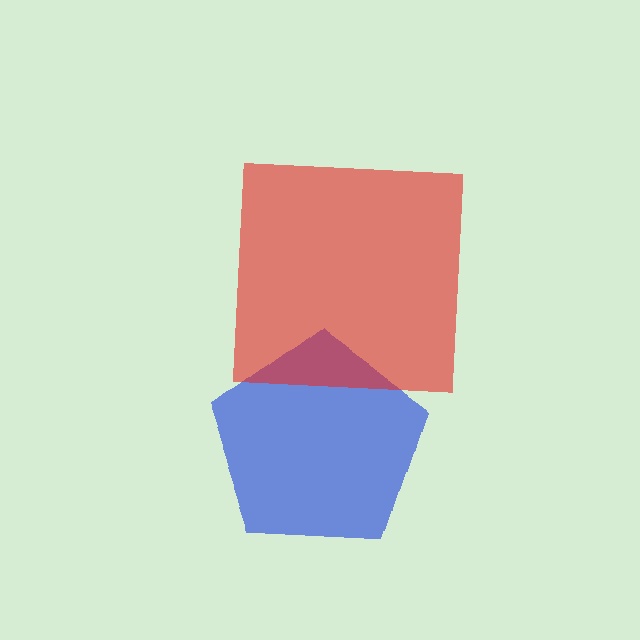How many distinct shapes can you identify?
There are 2 distinct shapes: a blue pentagon, a red square.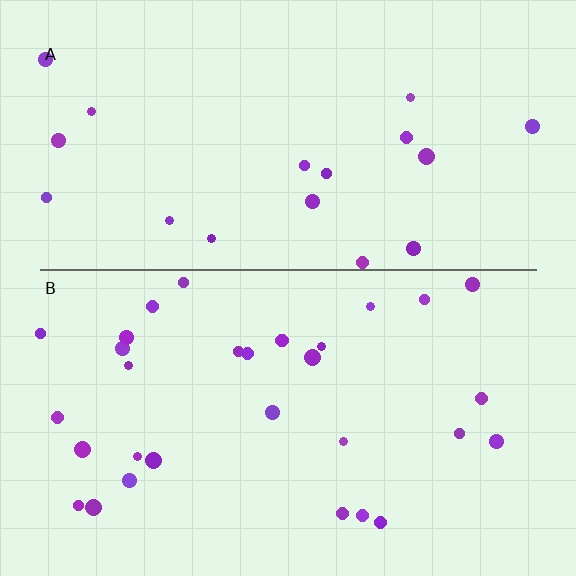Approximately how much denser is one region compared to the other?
Approximately 1.7× — region B over region A.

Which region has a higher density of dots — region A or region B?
B (the bottom).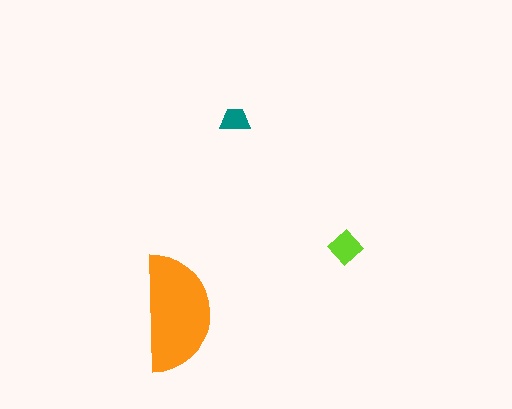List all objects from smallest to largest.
The teal trapezoid, the lime diamond, the orange semicircle.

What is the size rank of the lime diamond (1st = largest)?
2nd.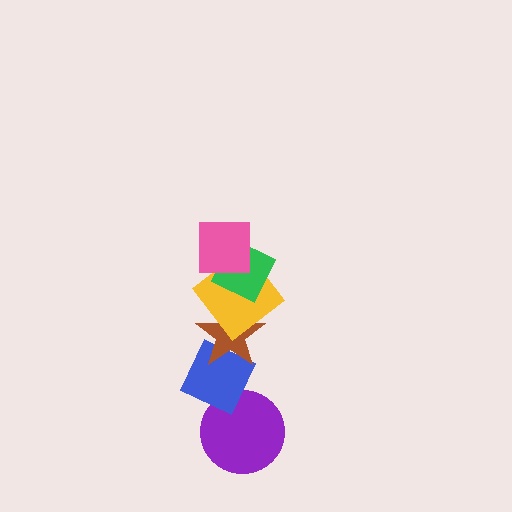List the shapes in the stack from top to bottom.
From top to bottom: the pink square, the green diamond, the yellow diamond, the brown star, the blue diamond, the purple circle.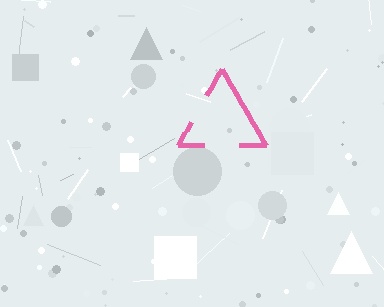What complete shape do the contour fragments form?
The contour fragments form a triangle.